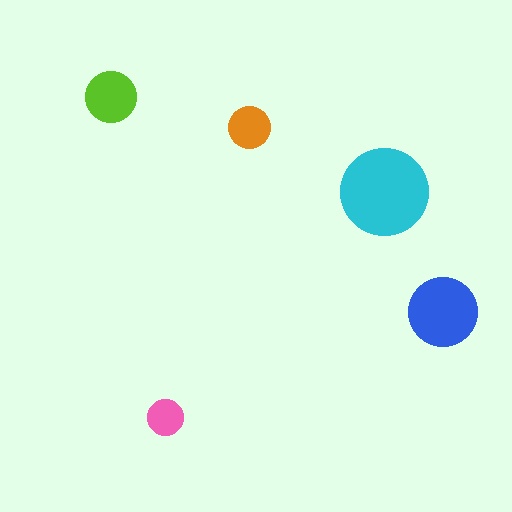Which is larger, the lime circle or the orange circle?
The lime one.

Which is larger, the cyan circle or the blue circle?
The cyan one.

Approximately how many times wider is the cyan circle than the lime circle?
About 1.5 times wider.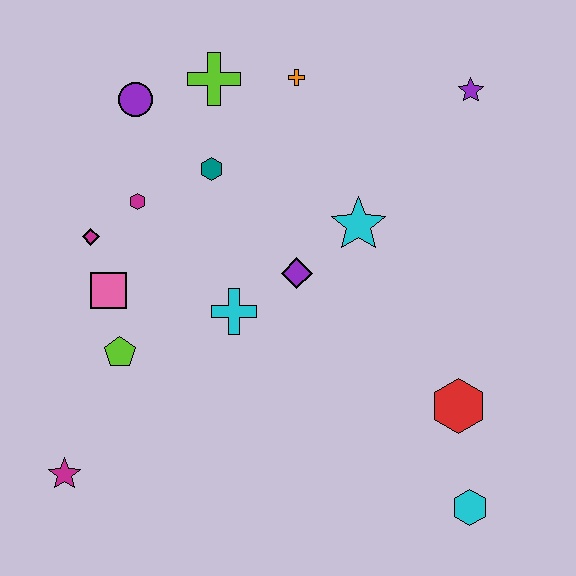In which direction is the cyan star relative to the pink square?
The cyan star is to the right of the pink square.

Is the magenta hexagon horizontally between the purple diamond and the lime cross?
No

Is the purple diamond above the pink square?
Yes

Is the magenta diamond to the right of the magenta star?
Yes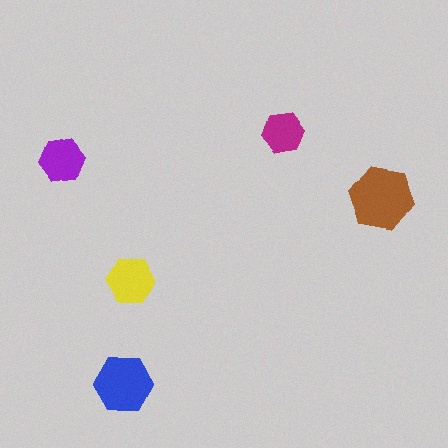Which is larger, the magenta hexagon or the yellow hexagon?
The yellow one.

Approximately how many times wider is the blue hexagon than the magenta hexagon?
About 1.5 times wider.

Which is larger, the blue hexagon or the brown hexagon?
The brown one.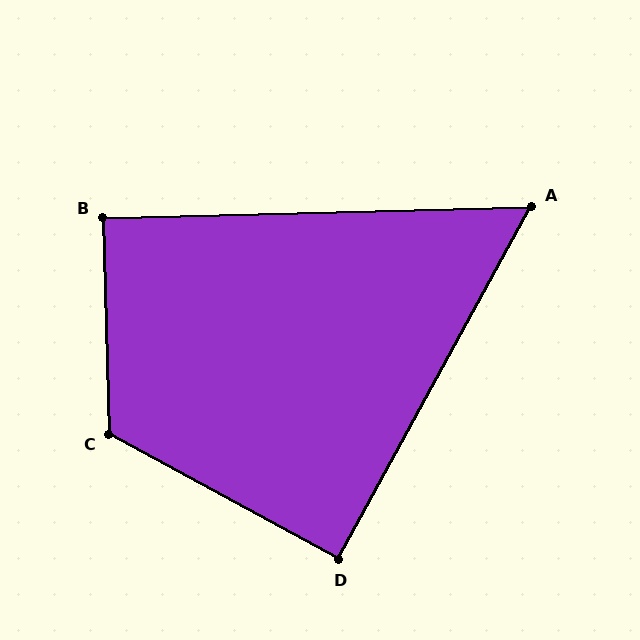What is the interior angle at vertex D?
Approximately 90 degrees (approximately right).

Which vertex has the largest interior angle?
C, at approximately 120 degrees.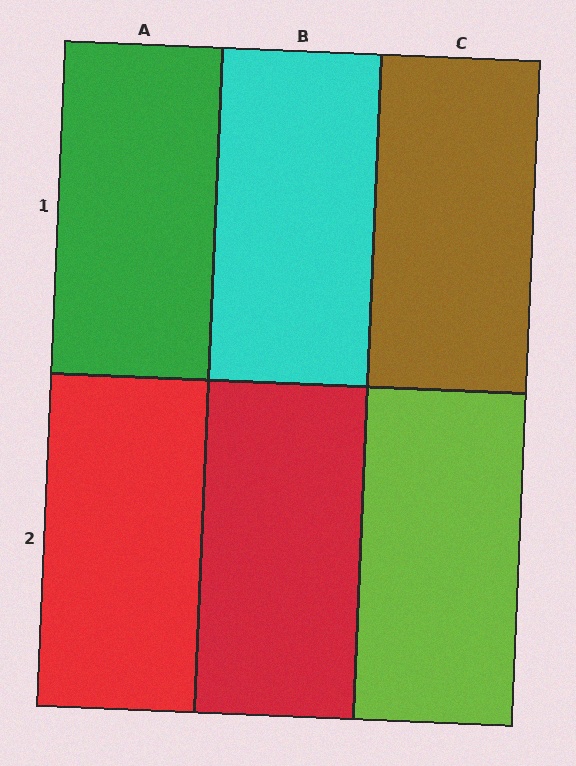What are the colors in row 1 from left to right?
Green, cyan, brown.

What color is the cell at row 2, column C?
Lime.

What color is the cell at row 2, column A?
Red.